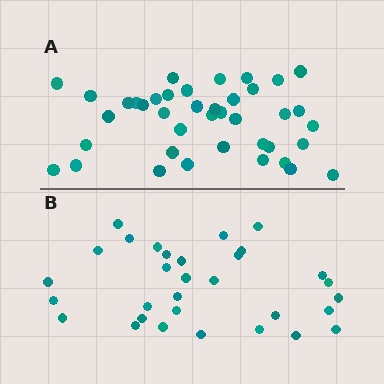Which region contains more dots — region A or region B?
Region A (the top region) has more dots.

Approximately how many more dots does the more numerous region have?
Region A has roughly 8 or so more dots than region B.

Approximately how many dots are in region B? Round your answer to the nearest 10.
About 30 dots. (The exact count is 31, which rounds to 30.)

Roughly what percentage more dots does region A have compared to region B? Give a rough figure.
About 30% more.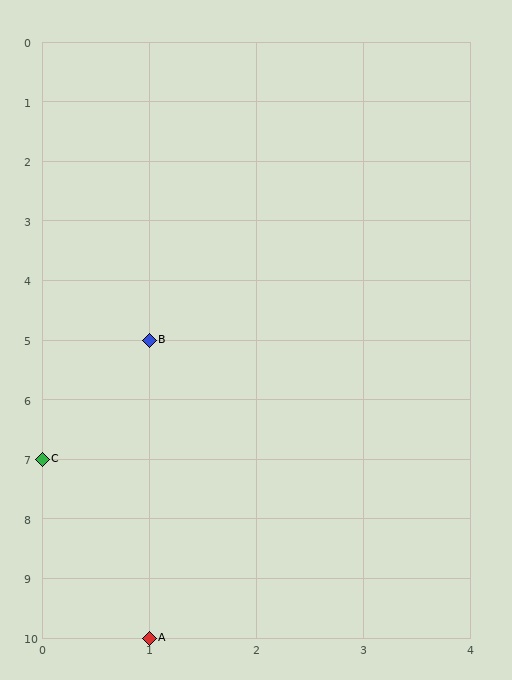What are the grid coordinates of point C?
Point C is at grid coordinates (0, 7).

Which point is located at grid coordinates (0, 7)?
Point C is at (0, 7).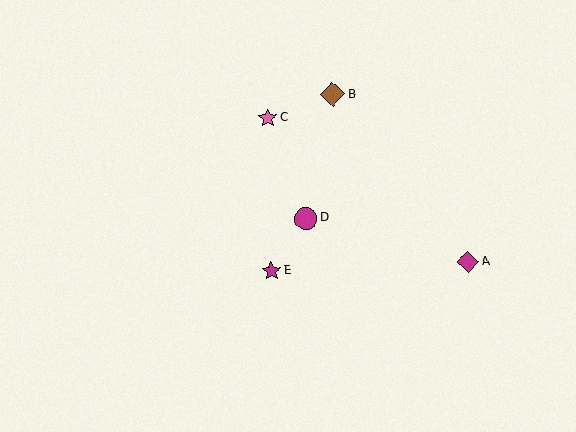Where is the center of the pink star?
The center of the pink star is at (268, 118).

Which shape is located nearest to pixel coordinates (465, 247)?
The magenta diamond (labeled A) at (468, 262) is nearest to that location.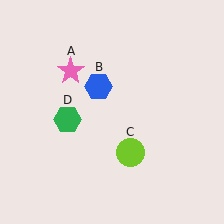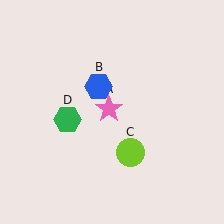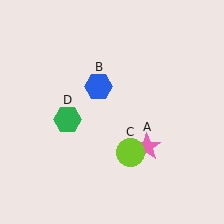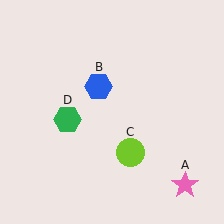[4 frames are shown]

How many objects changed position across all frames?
1 object changed position: pink star (object A).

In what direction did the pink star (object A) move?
The pink star (object A) moved down and to the right.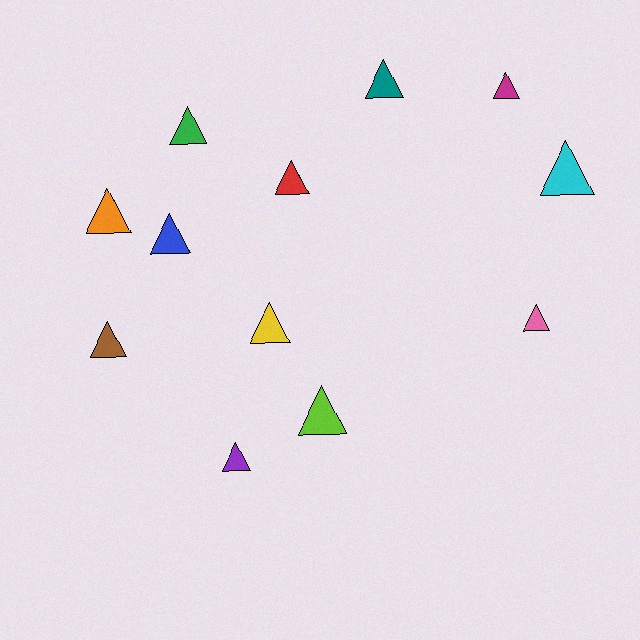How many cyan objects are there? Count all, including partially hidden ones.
There is 1 cyan object.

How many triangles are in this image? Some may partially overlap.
There are 12 triangles.